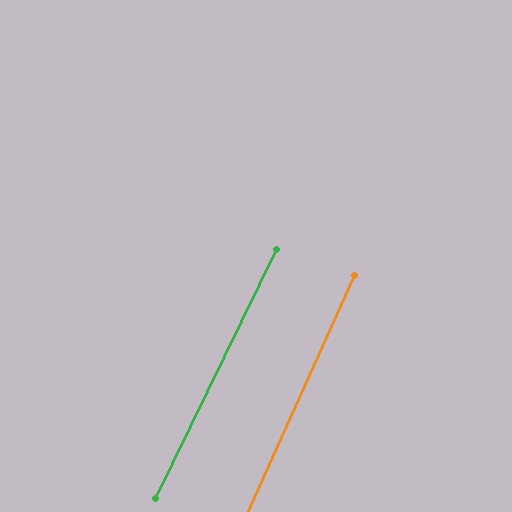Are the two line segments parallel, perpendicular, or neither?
Parallel — their directions differ by only 1.5°.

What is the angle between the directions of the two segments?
Approximately 2 degrees.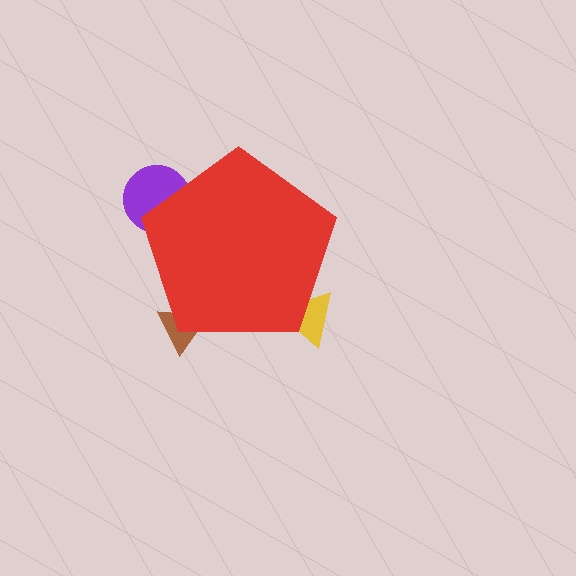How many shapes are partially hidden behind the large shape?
3 shapes are partially hidden.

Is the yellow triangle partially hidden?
Yes, the yellow triangle is partially hidden behind the red pentagon.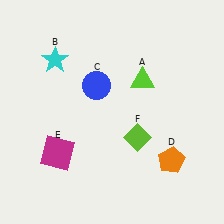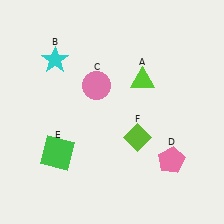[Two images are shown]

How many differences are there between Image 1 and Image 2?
There are 3 differences between the two images.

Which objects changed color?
C changed from blue to pink. D changed from orange to pink. E changed from magenta to green.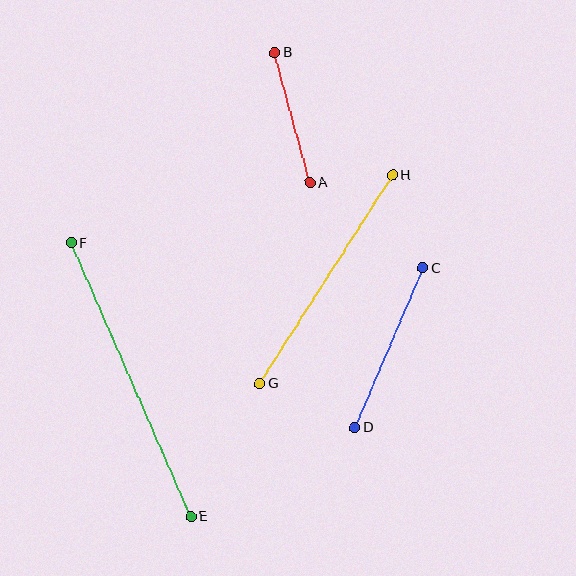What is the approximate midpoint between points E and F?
The midpoint is at approximately (131, 380) pixels.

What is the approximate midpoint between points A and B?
The midpoint is at approximately (292, 118) pixels.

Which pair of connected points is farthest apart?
Points E and F are farthest apart.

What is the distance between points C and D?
The distance is approximately 174 pixels.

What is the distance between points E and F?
The distance is approximately 299 pixels.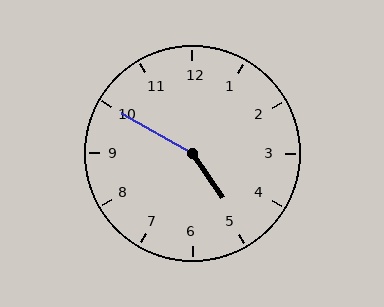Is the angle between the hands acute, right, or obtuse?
It is obtuse.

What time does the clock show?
4:50.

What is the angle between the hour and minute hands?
Approximately 155 degrees.